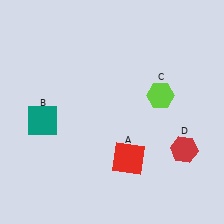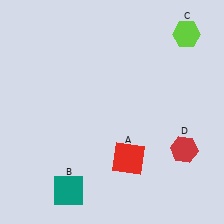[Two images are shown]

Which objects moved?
The objects that moved are: the teal square (B), the lime hexagon (C).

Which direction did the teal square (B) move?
The teal square (B) moved down.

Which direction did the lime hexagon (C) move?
The lime hexagon (C) moved up.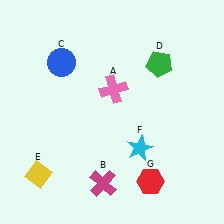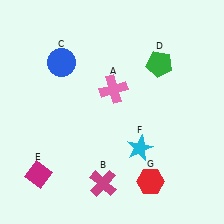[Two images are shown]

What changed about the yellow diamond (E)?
In Image 1, E is yellow. In Image 2, it changed to magenta.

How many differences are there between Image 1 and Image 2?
There is 1 difference between the two images.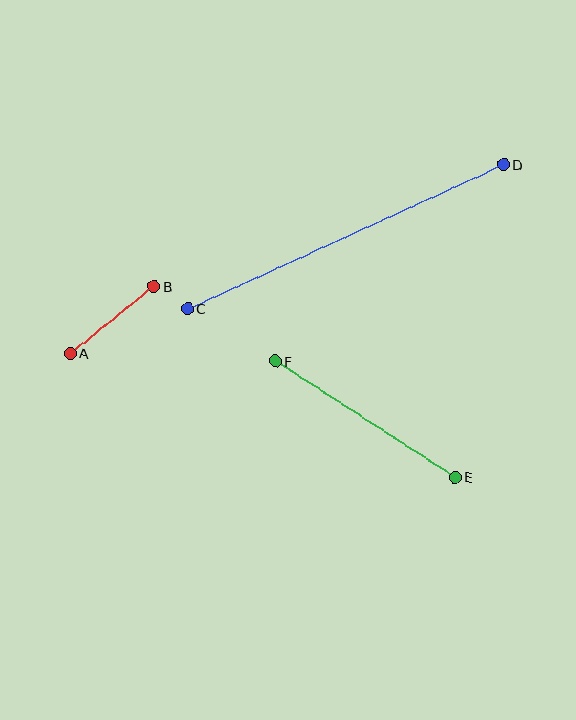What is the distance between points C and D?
The distance is approximately 348 pixels.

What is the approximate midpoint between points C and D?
The midpoint is at approximately (346, 237) pixels.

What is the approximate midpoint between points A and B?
The midpoint is at approximately (112, 320) pixels.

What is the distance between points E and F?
The distance is approximately 214 pixels.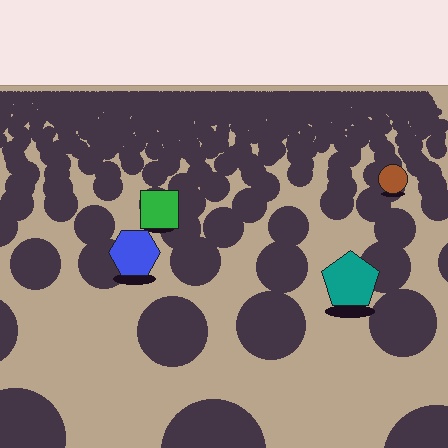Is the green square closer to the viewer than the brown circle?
Yes. The green square is closer — you can tell from the texture gradient: the ground texture is coarser near it.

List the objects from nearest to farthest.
From nearest to farthest: the teal pentagon, the blue hexagon, the green square, the brown circle.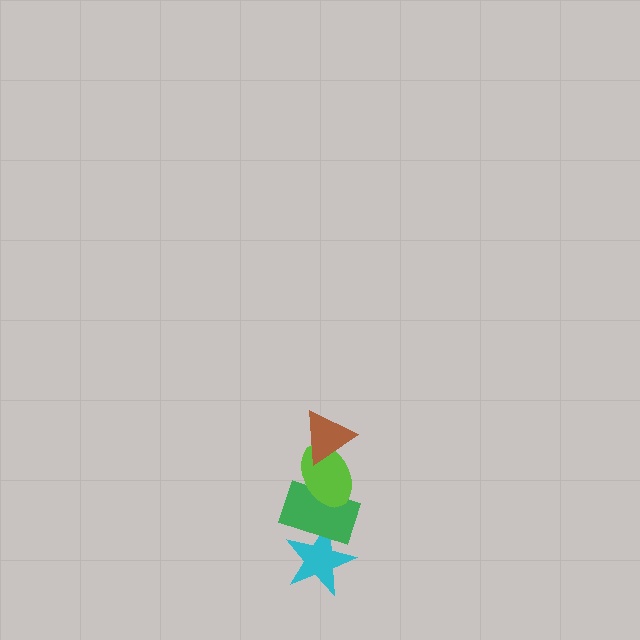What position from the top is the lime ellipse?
The lime ellipse is 2nd from the top.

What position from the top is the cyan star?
The cyan star is 4th from the top.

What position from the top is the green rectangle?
The green rectangle is 3rd from the top.